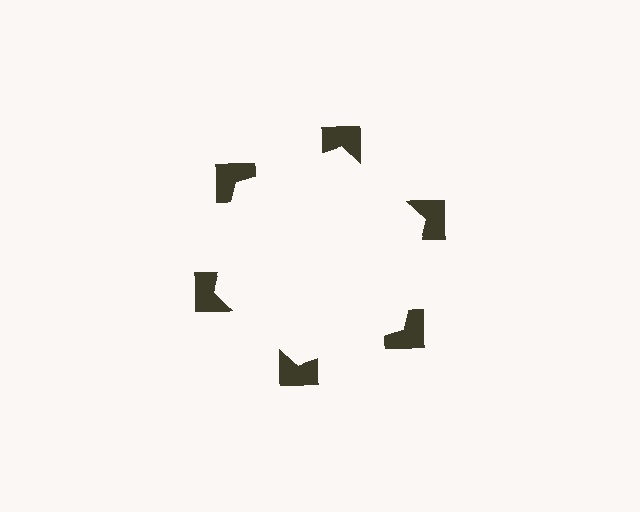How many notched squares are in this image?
There are 6 — one at each vertex of the illusory hexagon.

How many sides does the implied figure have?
6 sides.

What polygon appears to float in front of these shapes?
An illusory hexagon — its edges are inferred from the aligned wedge cuts in the notched squares, not physically drawn.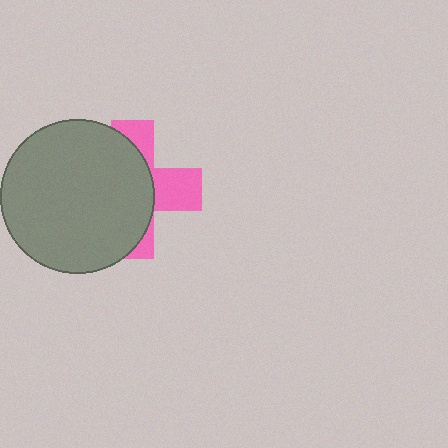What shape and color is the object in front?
The object in front is a gray circle.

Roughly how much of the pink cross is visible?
A small part of it is visible (roughly 37%).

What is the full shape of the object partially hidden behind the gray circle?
The partially hidden object is a pink cross.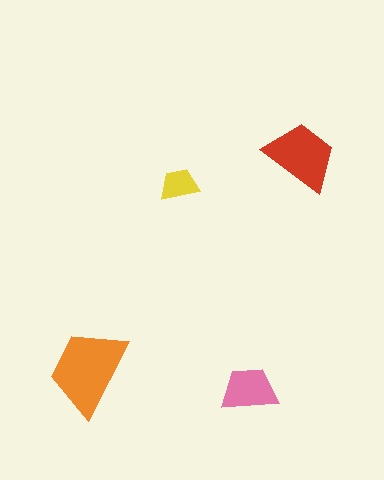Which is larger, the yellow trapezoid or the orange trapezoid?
The orange one.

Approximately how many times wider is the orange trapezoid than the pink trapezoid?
About 1.5 times wider.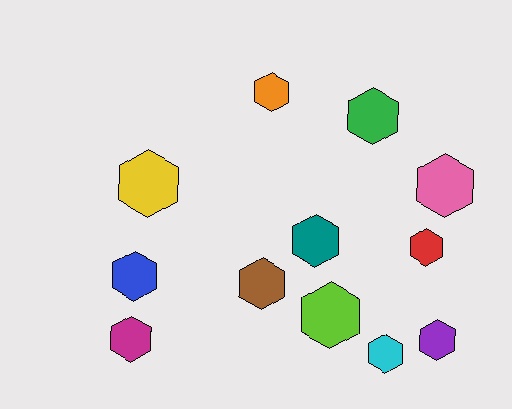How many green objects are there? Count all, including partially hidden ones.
There is 1 green object.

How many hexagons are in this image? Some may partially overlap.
There are 12 hexagons.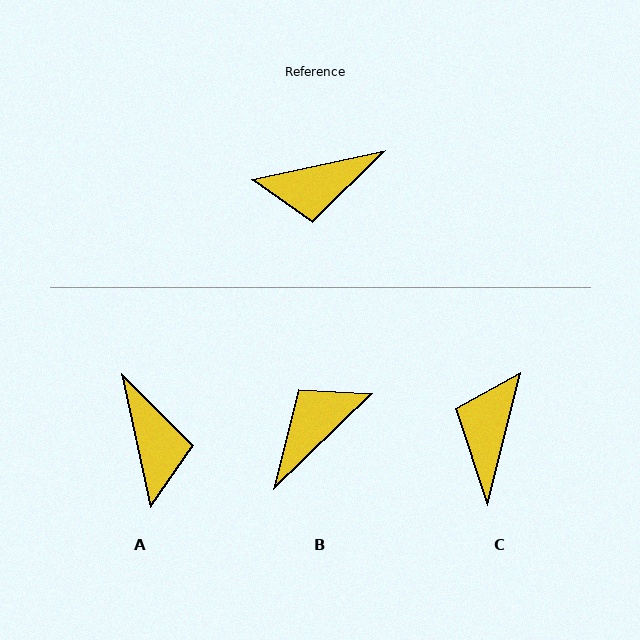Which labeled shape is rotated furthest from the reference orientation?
B, about 148 degrees away.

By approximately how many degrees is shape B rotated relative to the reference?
Approximately 148 degrees clockwise.